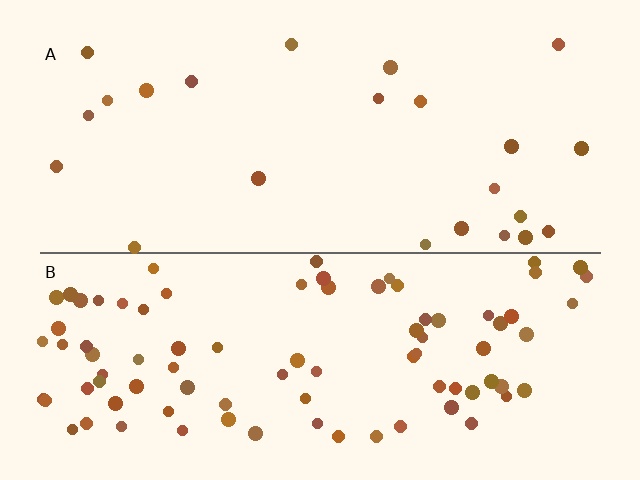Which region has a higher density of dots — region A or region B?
B (the bottom).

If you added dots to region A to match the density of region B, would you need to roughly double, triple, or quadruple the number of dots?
Approximately quadruple.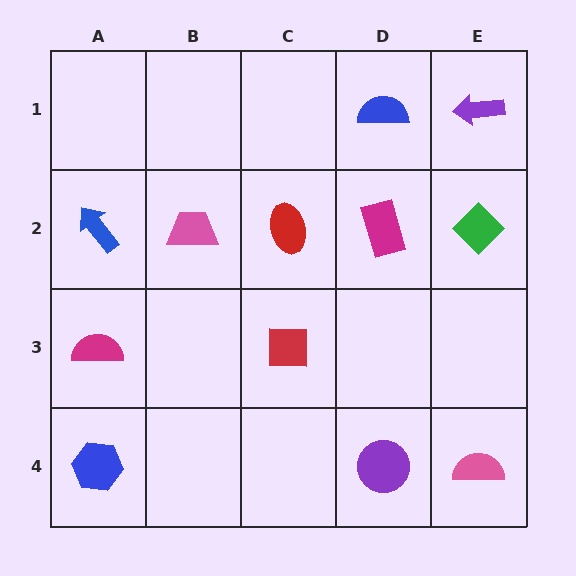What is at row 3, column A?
A magenta semicircle.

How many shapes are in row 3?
2 shapes.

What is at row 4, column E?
A pink semicircle.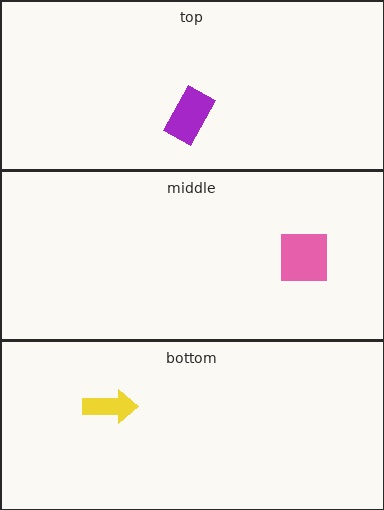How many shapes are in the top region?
1.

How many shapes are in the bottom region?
1.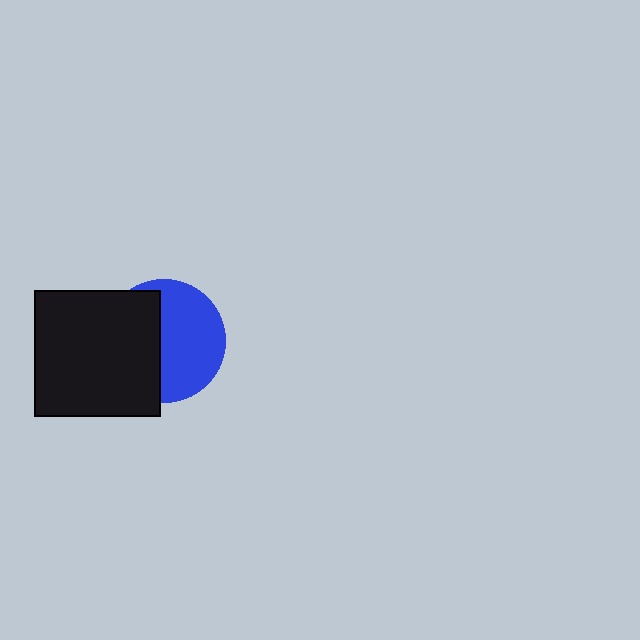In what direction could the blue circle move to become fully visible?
The blue circle could move right. That would shift it out from behind the black square entirely.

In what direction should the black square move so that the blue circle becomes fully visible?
The black square should move left. That is the shortest direction to clear the overlap and leave the blue circle fully visible.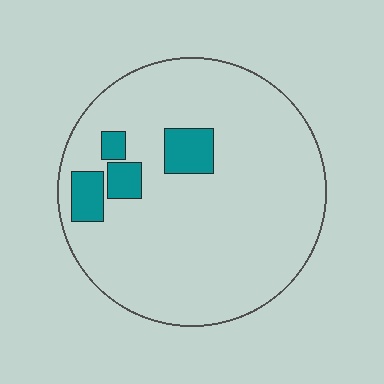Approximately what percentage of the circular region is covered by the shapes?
Approximately 10%.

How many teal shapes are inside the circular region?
4.